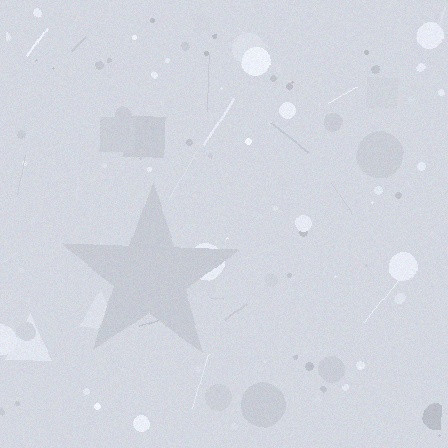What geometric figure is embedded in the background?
A star is embedded in the background.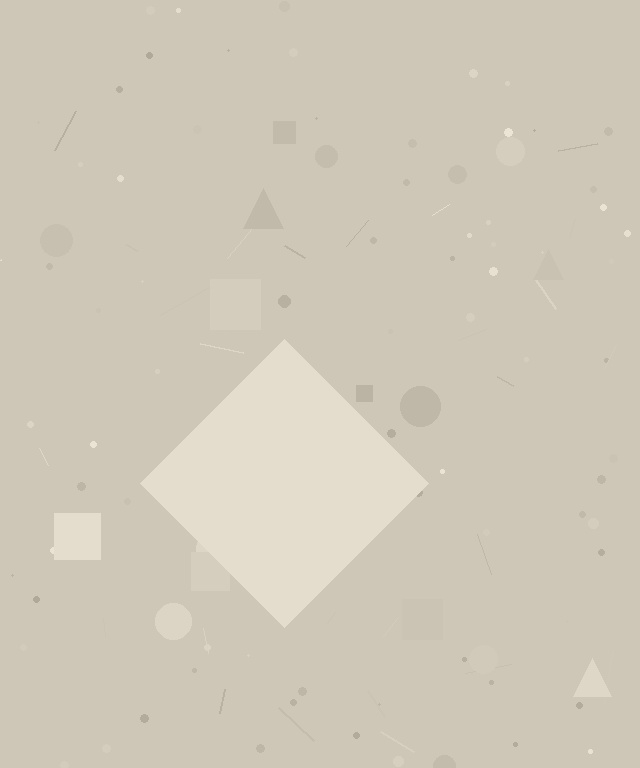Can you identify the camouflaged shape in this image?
The camouflaged shape is a diamond.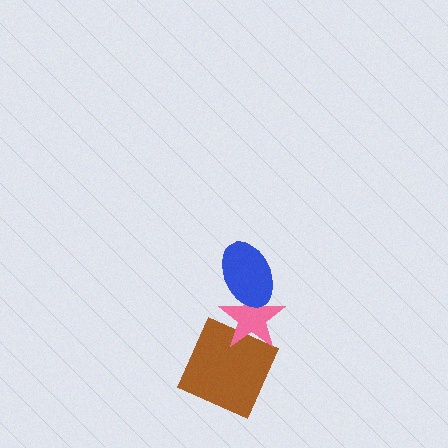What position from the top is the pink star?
The pink star is 2nd from the top.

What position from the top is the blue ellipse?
The blue ellipse is 1st from the top.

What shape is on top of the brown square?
The pink star is on top of the brown square.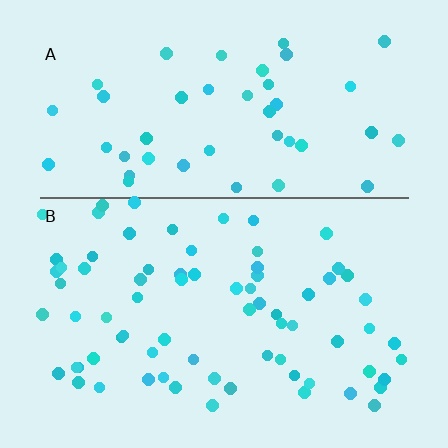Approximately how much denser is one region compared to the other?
Approximately 1.6× — region B over region A.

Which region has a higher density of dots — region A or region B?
B (the bottom).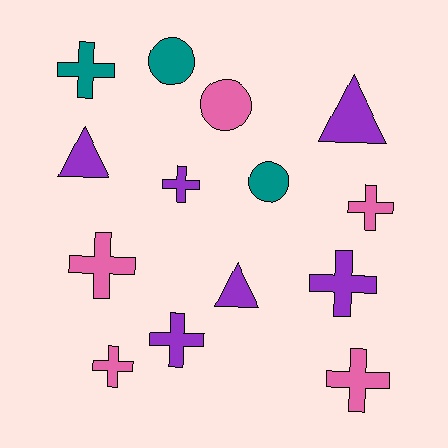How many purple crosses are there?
There are 3 purple crosses.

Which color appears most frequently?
Purple, with 6 objects.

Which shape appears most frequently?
Cross, with 8 objects.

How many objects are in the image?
There are 14 objects.